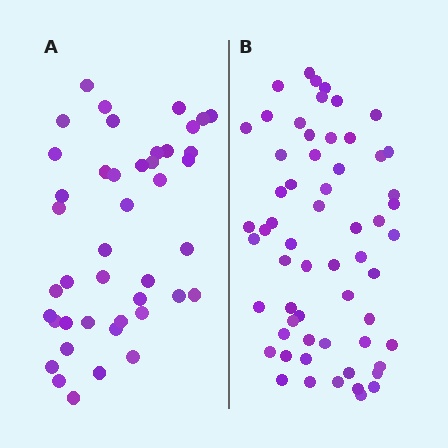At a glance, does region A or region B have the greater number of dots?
Region B (the right region) has more dots.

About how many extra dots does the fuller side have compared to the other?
Region B has approximately 15 more dots than region A.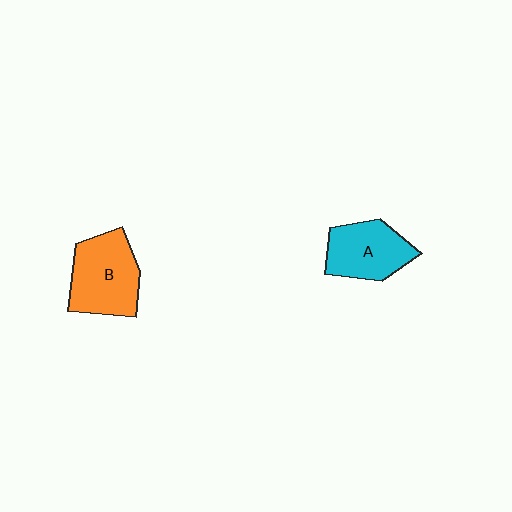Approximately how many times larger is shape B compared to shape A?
Approximately 1.2 times.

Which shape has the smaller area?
Shape A (cyan).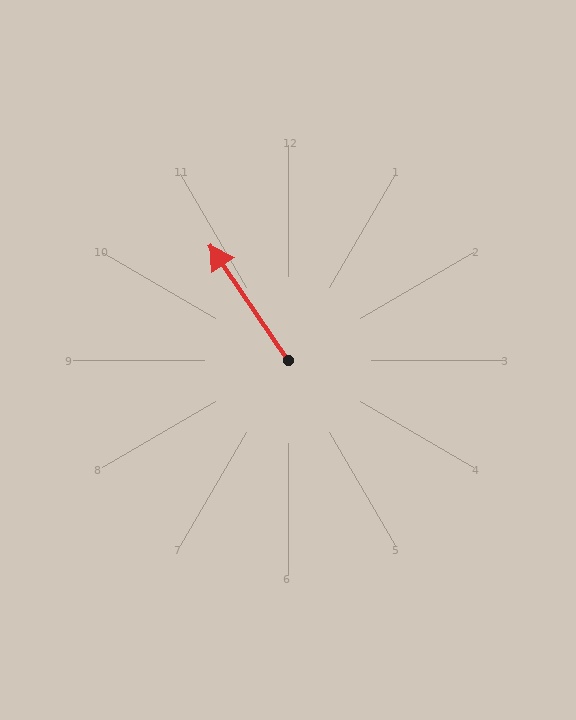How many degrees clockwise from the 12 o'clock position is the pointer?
Approximately 326 degrees.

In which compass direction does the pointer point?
Northwest.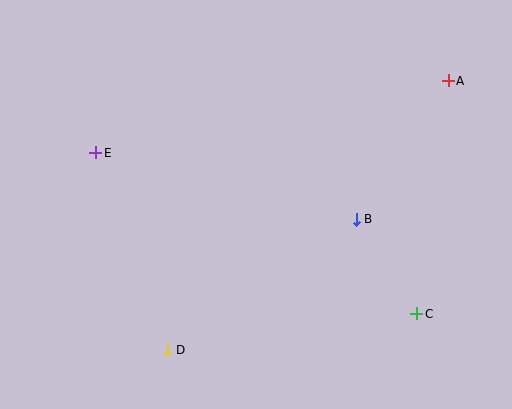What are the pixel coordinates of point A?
Point A is at (448, 81).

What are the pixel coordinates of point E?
Point E is at (96, 153).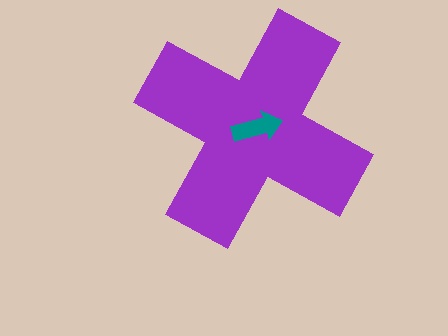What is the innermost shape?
The teal arrow.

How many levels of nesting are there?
2.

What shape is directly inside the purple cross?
The teal arrow.